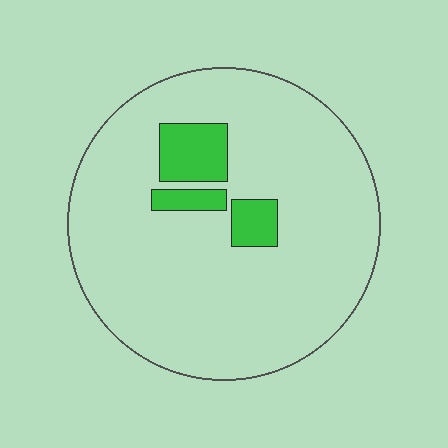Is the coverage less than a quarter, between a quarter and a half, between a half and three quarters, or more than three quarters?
Less than a quarter.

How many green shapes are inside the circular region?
3.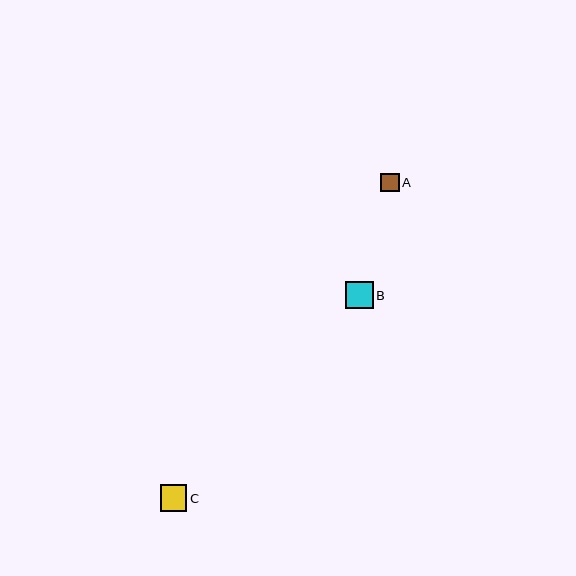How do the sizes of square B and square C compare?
Square B and square C are approximately the same size.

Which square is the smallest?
Square A is the smallest with a size of approximately 19 pixels.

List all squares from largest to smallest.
From largest to smallest: B, C, A.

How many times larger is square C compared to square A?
Square C is approximately 1.4 times the size of square A.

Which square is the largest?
Square B is the largest with a size of approximately 28 pixels.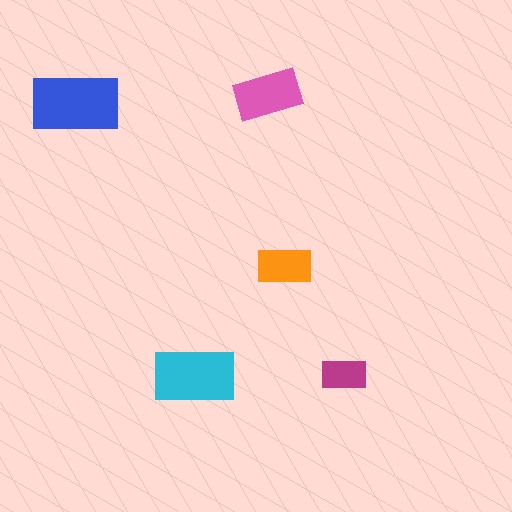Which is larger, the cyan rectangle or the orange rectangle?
The cyan one.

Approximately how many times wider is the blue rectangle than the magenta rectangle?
About 2 times wider.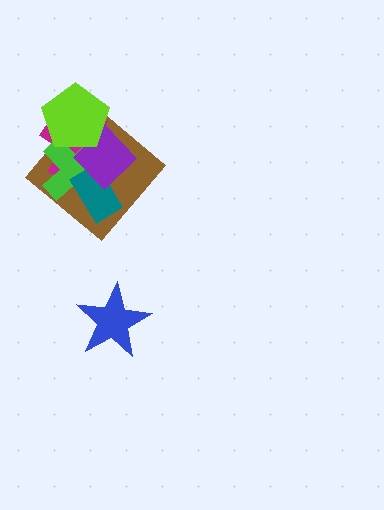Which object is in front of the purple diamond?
The lime pentagon is in front of the purple diamond.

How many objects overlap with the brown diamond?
5 objects overlap with the brown diamond.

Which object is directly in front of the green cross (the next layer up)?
The teal rectangle is directly in front of the green cross.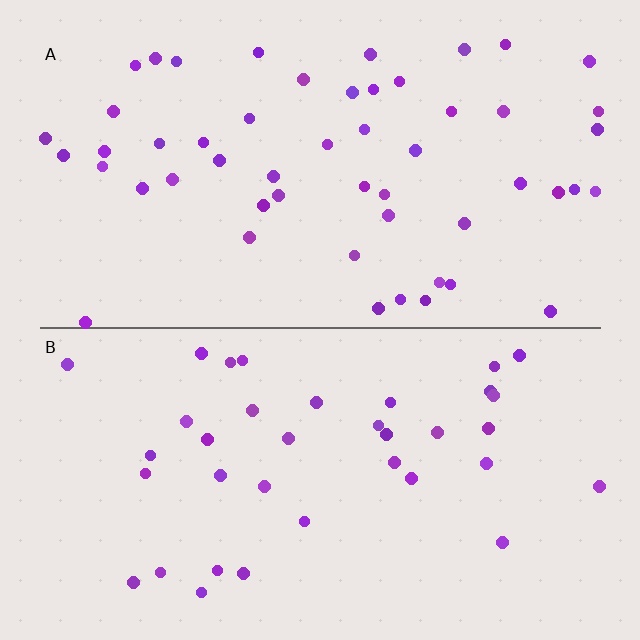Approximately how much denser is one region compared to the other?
Approximately 1.4× — region A over region B.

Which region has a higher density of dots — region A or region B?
A (the top).